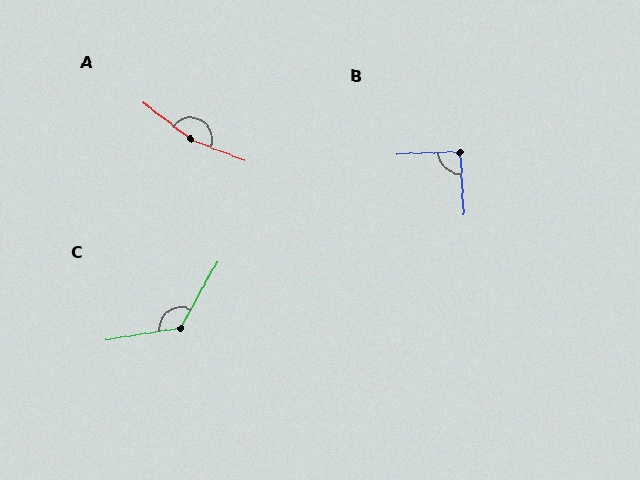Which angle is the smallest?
B, at approximately 91 degrees.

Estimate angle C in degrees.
Approximately 128 degrees.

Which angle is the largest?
A, at approximately 164 degrees.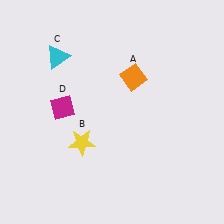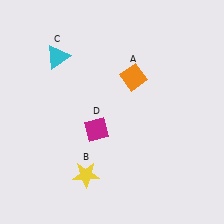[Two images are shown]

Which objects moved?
The objects that moved are: the yellow star (B), the magenta diamond (D).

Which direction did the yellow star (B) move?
The yellow star (B) moved down.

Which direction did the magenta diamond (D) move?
The magenta diamond (D) moved right.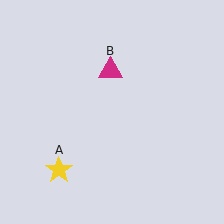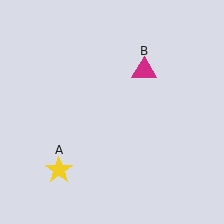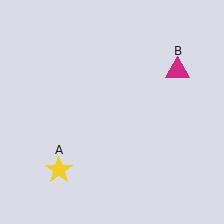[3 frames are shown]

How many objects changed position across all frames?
1 object changed position: magenta triangle (object B).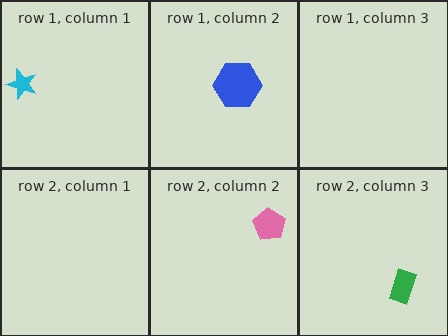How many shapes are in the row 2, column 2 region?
1.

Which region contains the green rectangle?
The row 2, column 3 region.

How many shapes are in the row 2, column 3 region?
1.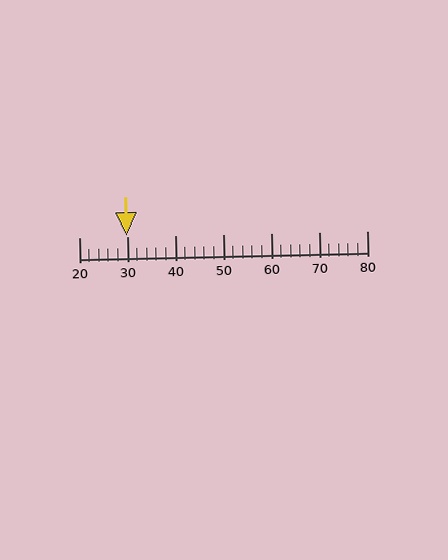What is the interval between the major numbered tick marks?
The major tick marks are spaced 10 units apart.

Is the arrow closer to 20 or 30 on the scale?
The arrow is closer to 30.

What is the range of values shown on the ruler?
The ruler shows values from 20 to 80.